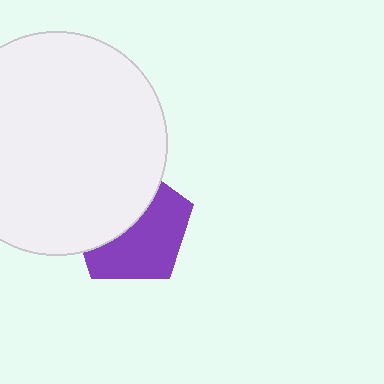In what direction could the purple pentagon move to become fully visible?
The purple pentagon could move toward the lower-right. That would shift it out from behind the white circle entirely.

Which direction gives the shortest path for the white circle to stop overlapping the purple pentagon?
Moving toward the upper-left gives the shortest separation.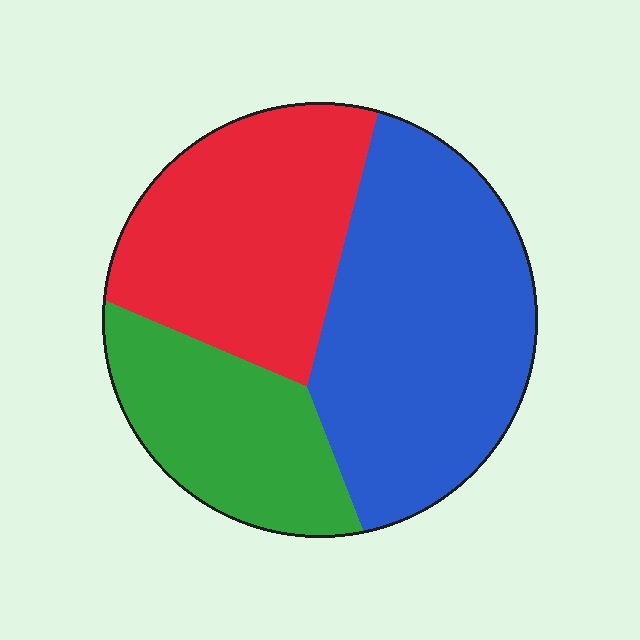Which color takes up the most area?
Blue, at roughly 45%.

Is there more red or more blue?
Blue.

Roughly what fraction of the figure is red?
Red takes up between a quarter and a half of the figure.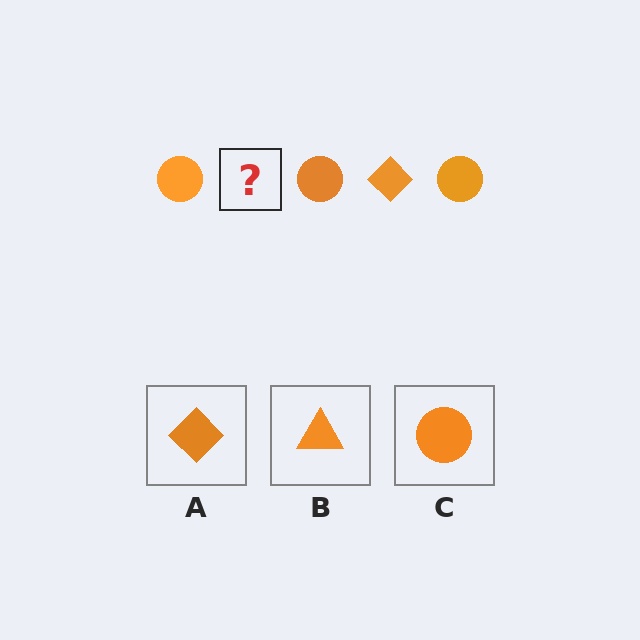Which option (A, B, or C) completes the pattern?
A.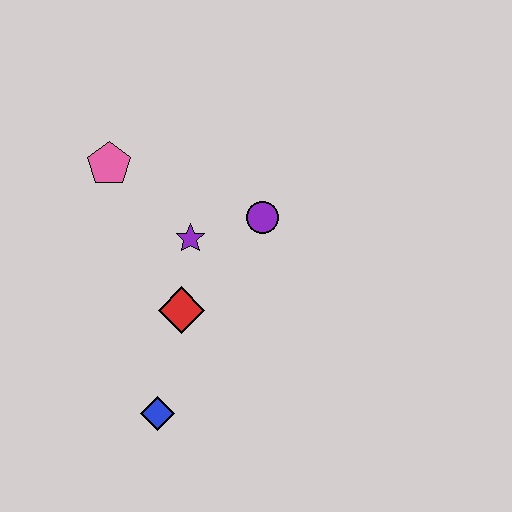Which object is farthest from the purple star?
The blue diamond is farthest from the purple star.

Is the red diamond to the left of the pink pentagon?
No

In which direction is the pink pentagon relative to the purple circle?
The pink pentagon is to the left of the purple circle.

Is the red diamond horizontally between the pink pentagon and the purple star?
Yes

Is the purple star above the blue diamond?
Yes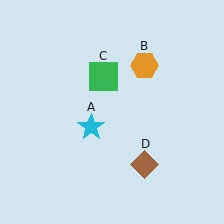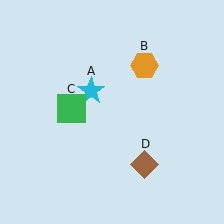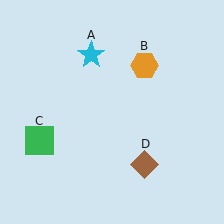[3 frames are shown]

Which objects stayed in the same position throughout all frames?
Orange hexagon (object B) and brown diamond (object D) remained stationary.